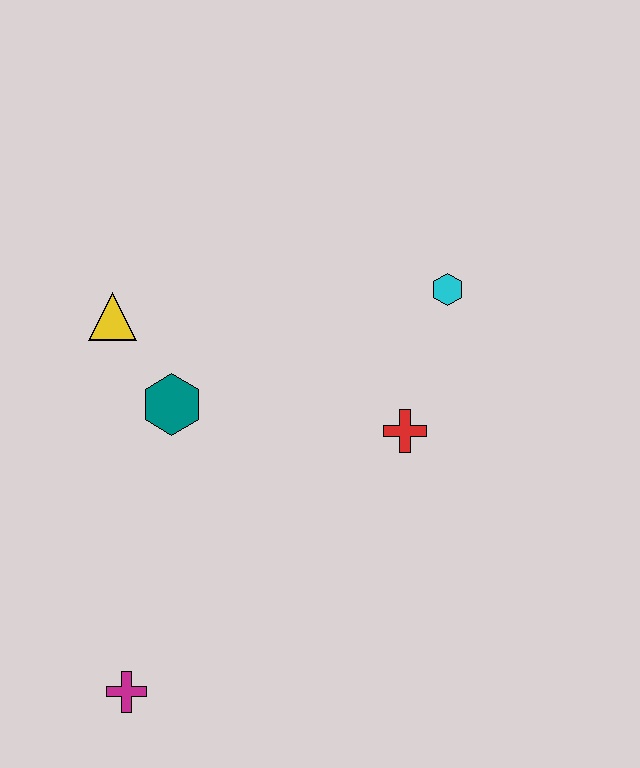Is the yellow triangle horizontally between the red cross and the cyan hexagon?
No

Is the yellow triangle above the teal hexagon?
Yes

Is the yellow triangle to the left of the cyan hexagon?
Yes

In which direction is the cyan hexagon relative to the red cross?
The cyan hexagon is above the red cross.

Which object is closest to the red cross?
The cyan hexagon is closest to the red cross.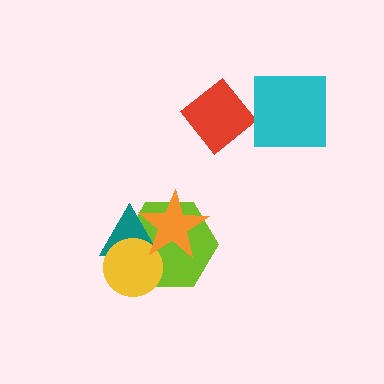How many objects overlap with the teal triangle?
3 objects overlap with the teal triangle.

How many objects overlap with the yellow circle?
3 objects overlap with the yellow circle.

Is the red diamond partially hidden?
No, no other shape covers it.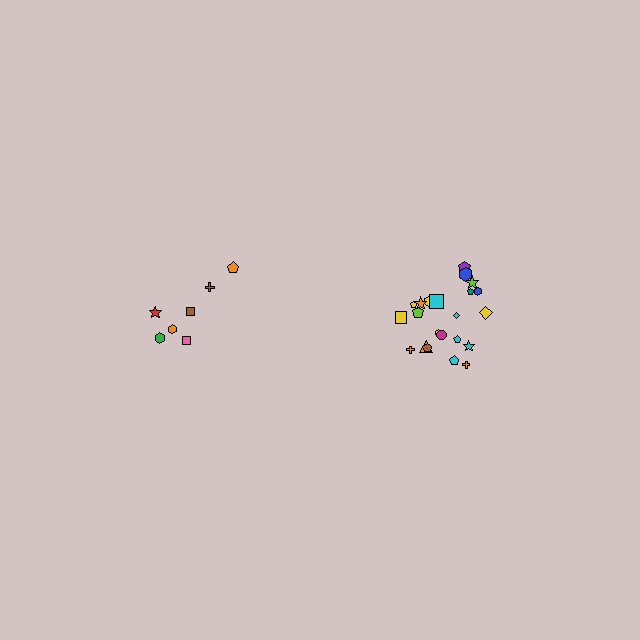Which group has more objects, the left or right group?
The right group.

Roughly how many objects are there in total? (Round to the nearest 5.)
Roughly 30 objects in total.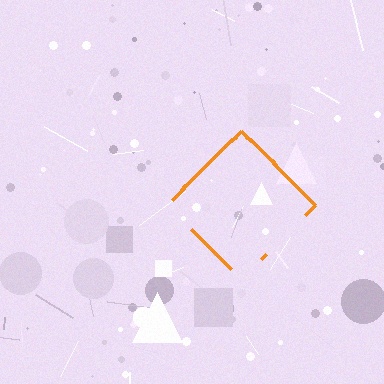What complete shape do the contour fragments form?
The contour fragments form a diamond.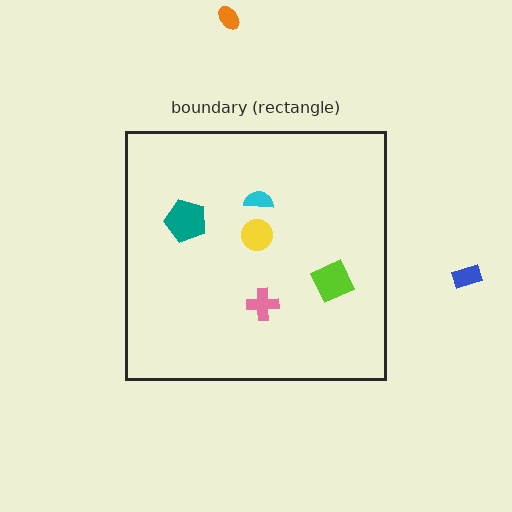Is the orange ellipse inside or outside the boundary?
Outside.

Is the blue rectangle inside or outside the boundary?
Outside.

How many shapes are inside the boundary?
5 inside, 2 outside.